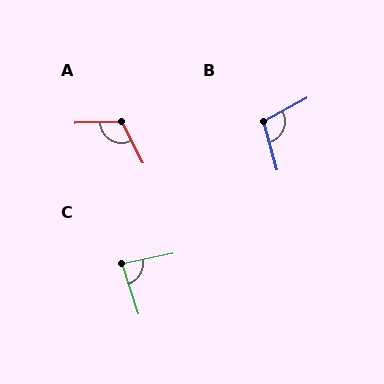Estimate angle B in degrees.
Approximately 103 degrees.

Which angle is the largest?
A, at approximately 115 degrees.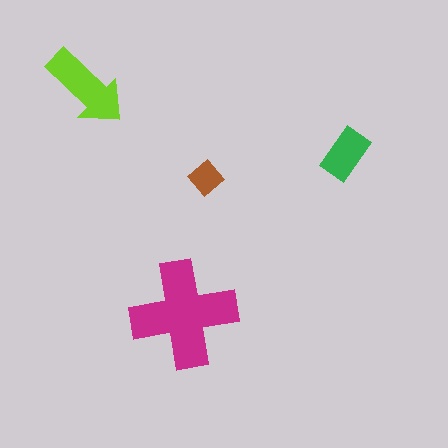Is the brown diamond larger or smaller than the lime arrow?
Smaller.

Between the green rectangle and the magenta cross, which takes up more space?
The magenta cross.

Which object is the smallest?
The brown diamond.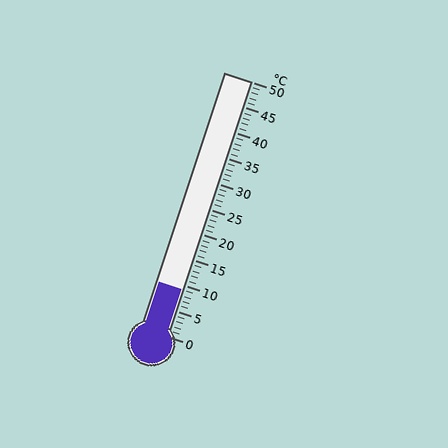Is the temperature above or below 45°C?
The temperature is below 45°C.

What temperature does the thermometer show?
The thermometer shows approximately 9°C.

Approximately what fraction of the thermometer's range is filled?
The thermometer is filled to approximately 20% of its range.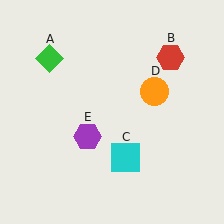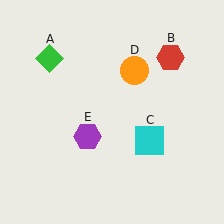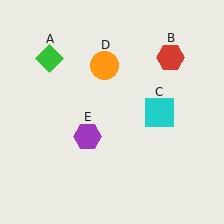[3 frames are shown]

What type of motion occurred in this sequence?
The cyan square (object C), orange circle (object D) rotated counterclockwise around the center of the scene.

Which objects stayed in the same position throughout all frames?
Green diamond (object A) and red hexagon (object B) and purple hexagon (object E) remained stationary.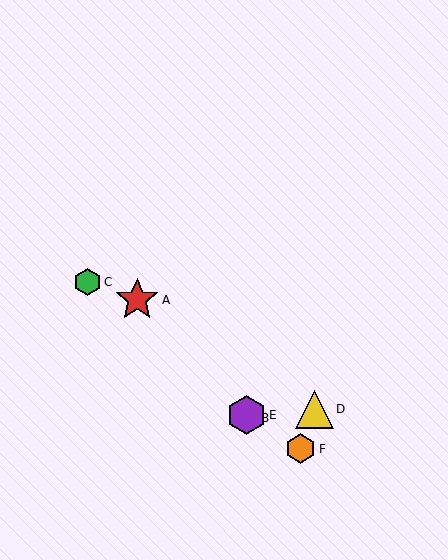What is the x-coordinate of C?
Object C is at x≈88.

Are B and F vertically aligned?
No, B is at x≈246 and F is at x≈301.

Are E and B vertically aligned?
Yes, both are at x≈246.